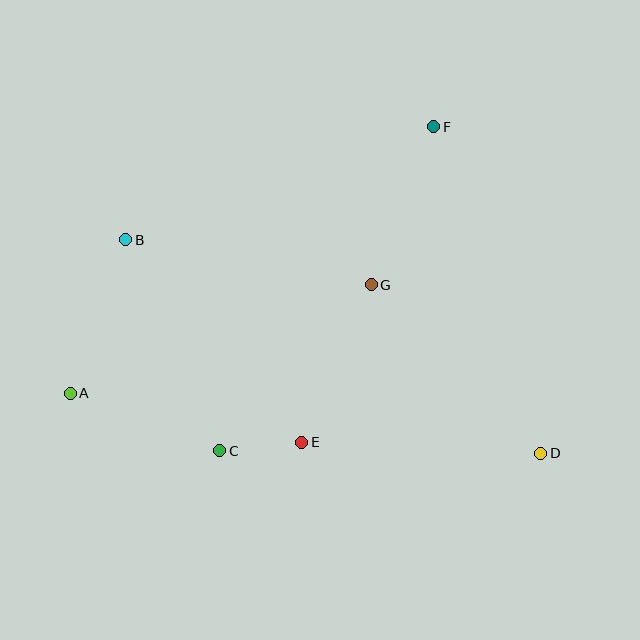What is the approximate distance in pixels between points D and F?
The distance between D and F is approximately 343 pixels.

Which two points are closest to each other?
Points C and E are closest to each other.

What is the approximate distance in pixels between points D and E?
The distance between D and E is approximately 239 pixels.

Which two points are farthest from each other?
Points A and D are farthest from each other.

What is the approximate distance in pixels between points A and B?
The distance between A and B is approximately 163 pixels.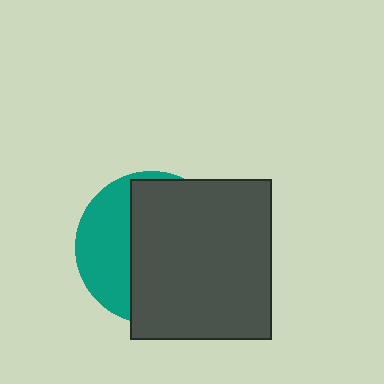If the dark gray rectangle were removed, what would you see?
You would see the complete teal circle.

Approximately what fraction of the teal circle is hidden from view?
Roughly 66% of the teal circle is hidden behind the dark gray rectangle.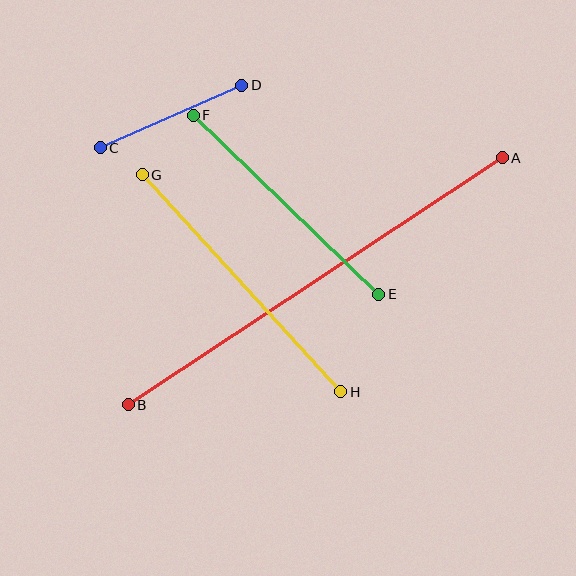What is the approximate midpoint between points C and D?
The midpoint is at approximately (171, 117) pixels.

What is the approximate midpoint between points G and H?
The midpoint is at approximately (242, 283) pixels.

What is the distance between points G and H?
The distance is approximately 294 pixels.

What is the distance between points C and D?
The distance is approximately 155 pixels.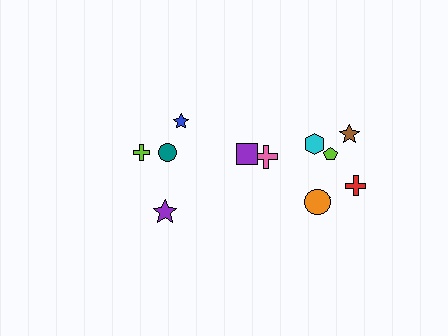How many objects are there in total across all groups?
There are 12 objects.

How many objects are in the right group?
There are 8 objects.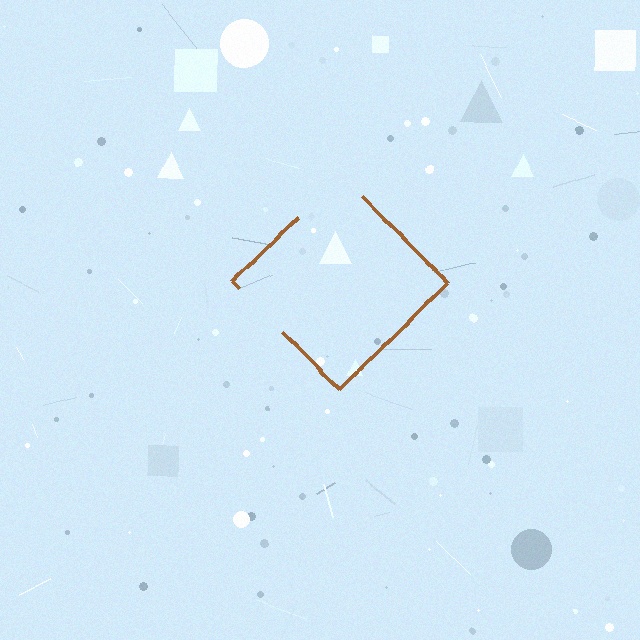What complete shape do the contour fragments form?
The contour fragments form a diamond.